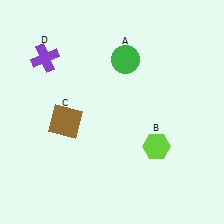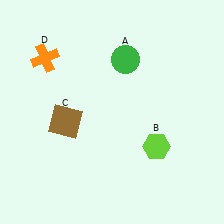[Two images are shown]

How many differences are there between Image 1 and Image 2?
There is 1 difference between the two images.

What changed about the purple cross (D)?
In Image 1, D is purple. In Image 2, it changed to orange.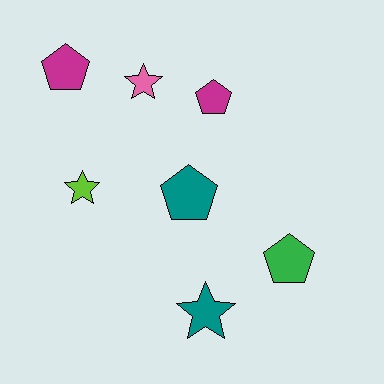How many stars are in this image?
There are 3 stars.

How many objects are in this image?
There are 7 objects.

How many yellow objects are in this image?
There are no yellow objects.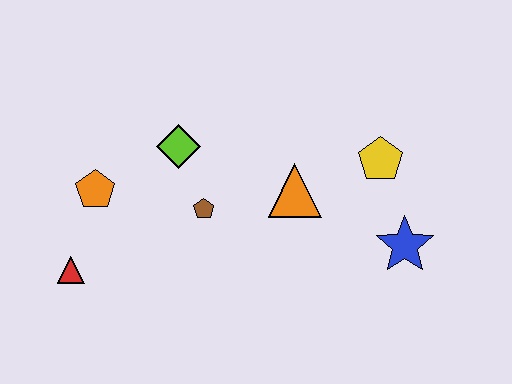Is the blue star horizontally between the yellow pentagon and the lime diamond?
No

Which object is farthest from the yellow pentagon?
The red triangle is farthest from the yellow pentagon.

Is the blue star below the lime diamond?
Yes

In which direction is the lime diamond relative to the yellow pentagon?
The lime diamond is to the left of the yellow pentagon.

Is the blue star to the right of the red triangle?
Yes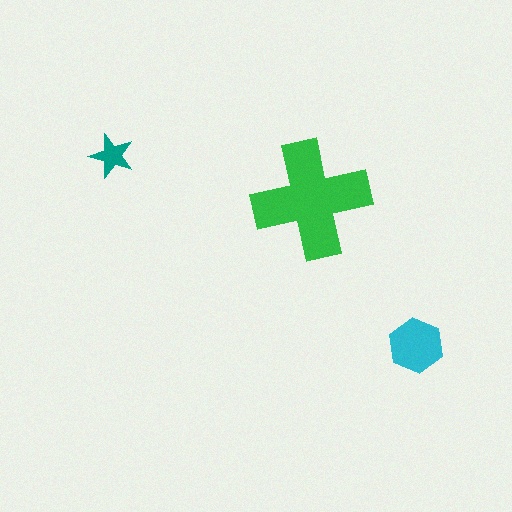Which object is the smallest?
The teal star.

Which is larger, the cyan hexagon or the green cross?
The green cross.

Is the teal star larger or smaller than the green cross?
Smaller.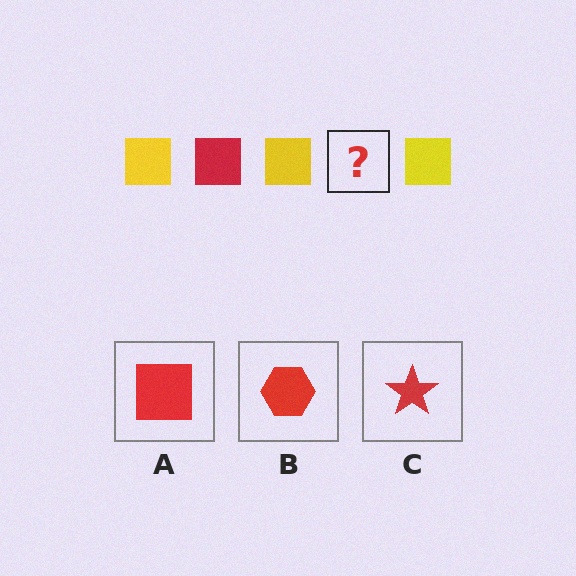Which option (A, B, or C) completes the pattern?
A.